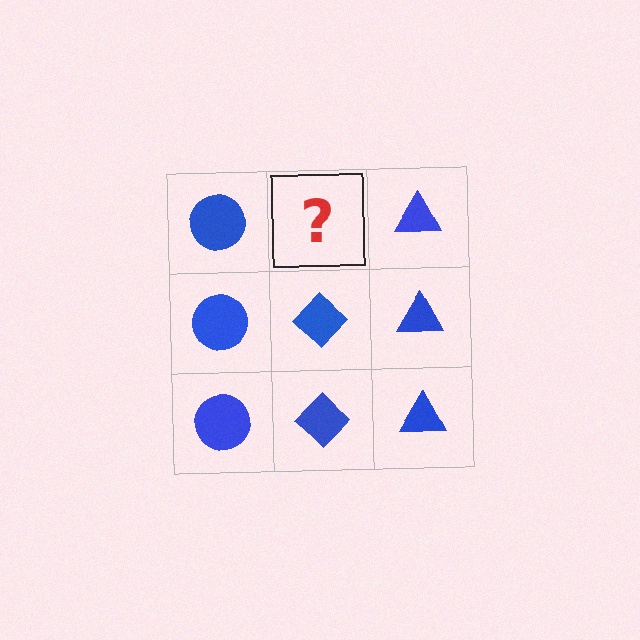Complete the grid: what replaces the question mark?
The question mark should be replaced with a blue diamond.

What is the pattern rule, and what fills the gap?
The rule is that each column has a consistent shape. The gap should be filled with a blue diamond.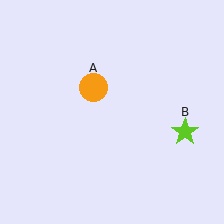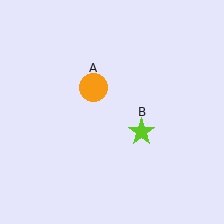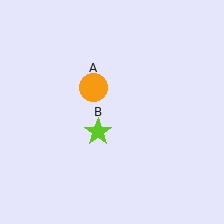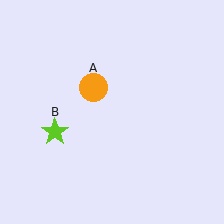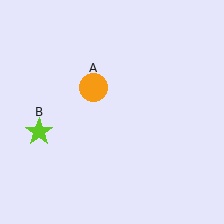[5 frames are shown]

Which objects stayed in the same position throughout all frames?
Orange circle (object A) remained stationary.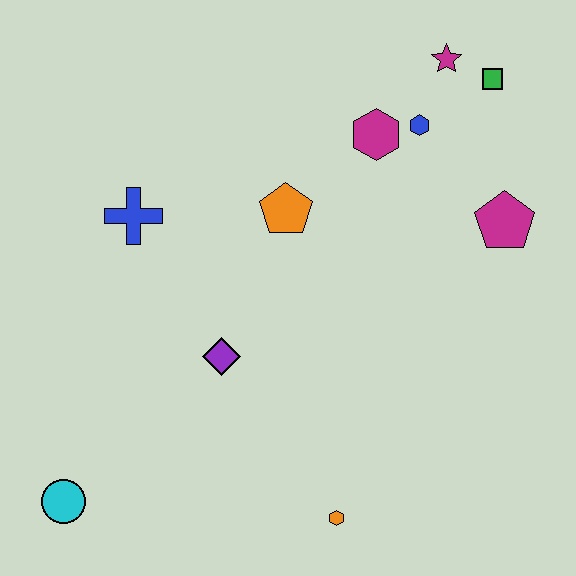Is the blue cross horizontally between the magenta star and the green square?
No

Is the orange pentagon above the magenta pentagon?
Yes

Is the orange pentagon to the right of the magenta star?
No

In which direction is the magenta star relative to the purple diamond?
The magenta star is above the purple diamond.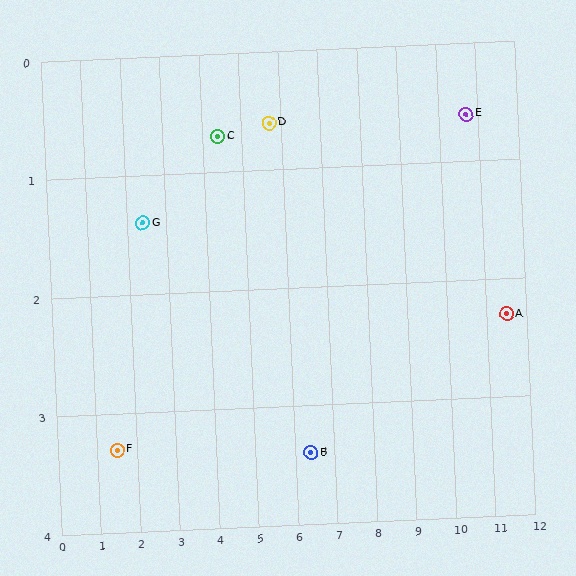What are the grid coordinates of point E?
Point E is at approximately (10.7, 0.6).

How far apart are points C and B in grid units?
Points C and B are about 3.4 grid units apart.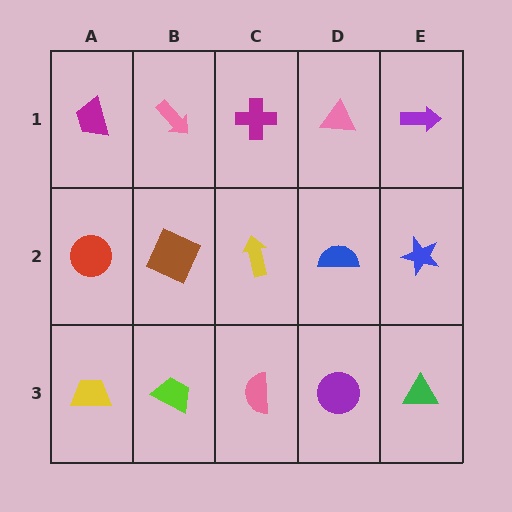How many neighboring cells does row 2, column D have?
4.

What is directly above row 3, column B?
A brown square.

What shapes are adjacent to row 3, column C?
A yellow arrow (row 2, column C), a lime trapezoid (row 3, column B), a purple circle (row 3, column D).